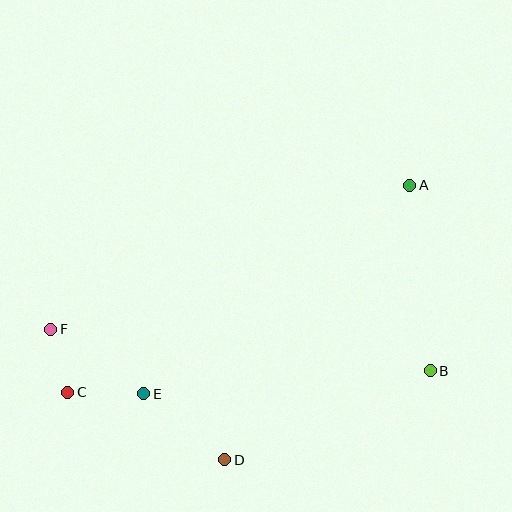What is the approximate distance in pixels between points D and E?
The distance between D and E is approximately 104 pixels.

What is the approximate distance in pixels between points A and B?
The distance between A and B is approximately 186 pixels.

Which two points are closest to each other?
Points C and F are closest to each other.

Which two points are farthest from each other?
Points A and C are farthest from each other.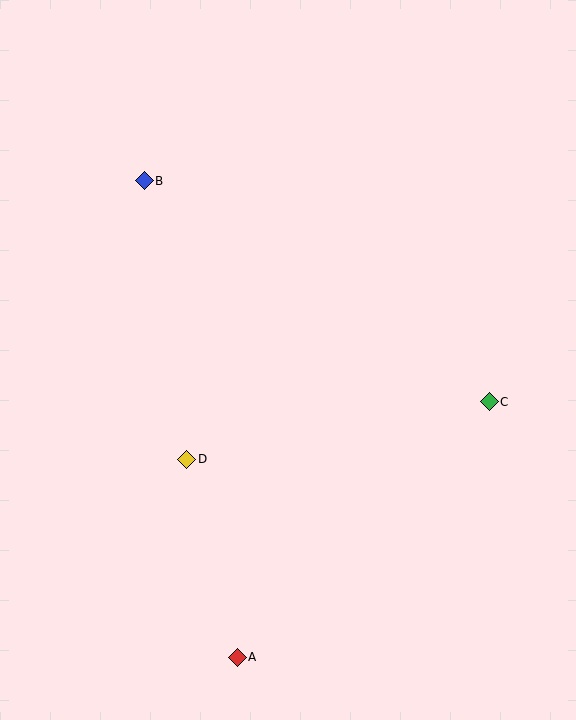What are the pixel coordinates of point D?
Point D is at (187, 459).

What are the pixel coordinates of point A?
Point A is at (237, 657).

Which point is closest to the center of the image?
Point D at (187, 459) is closest to the center.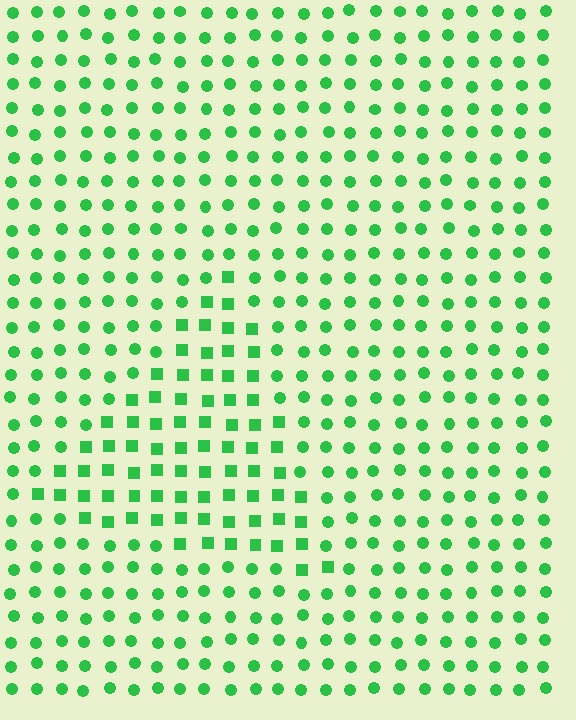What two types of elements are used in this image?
The image uses squares inside the triangle region and circles outside it.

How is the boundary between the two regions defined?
The boundary is defined by a change in element shape: squares inside vs. circles outside. All elements share the same color and spacing.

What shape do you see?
I see a triangle.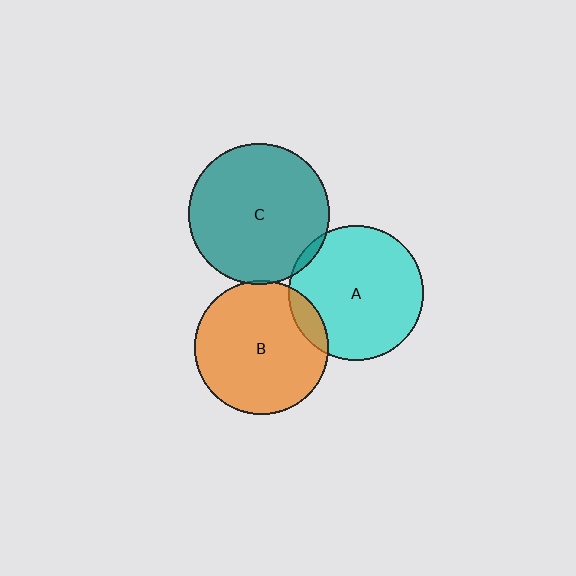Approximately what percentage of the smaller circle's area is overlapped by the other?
Approximately 10%.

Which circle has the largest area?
Circle C (teal).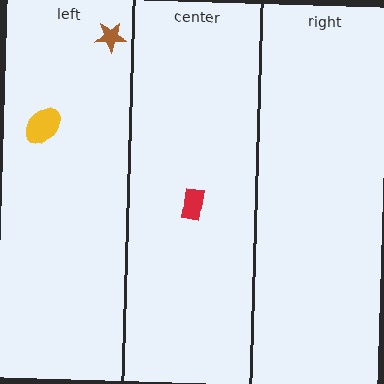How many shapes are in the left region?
2.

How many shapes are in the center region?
1.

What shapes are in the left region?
The yellow ellipse, the brown star.